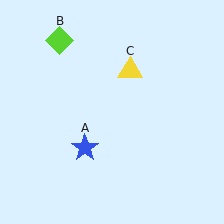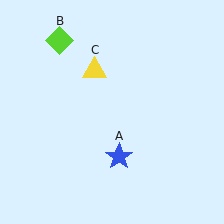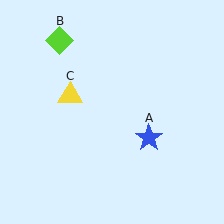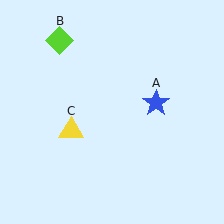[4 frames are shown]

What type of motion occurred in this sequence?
The blue star (object A), yellow triangle (object C) rotated counterclockwise around the center of the scene.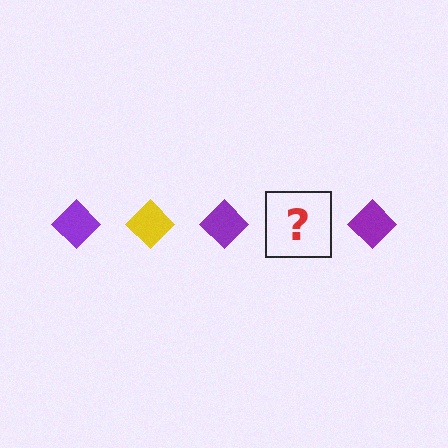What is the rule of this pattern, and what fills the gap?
The rule is that the pattern cycles through purple, yellow diamonds. The gap should be filled with a yellow diamond.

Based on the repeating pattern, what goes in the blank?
The blank should be a yellow diamond.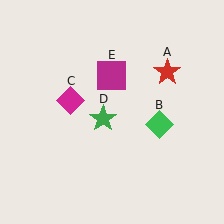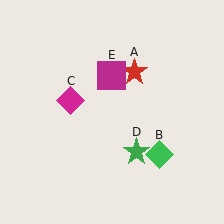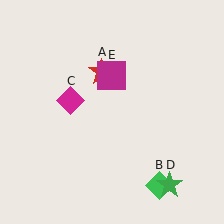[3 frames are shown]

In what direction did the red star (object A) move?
The red star (object A) moved left.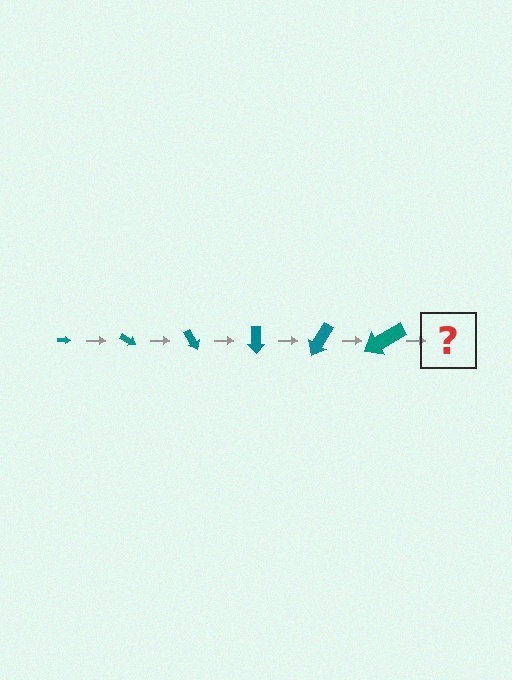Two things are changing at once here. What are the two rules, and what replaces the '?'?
The two rules are that the arrow grows larger each step and it rotates 30 degrees each step. The '?' should be an arrow, larger than the previous one and rotated 180 degrees from the start.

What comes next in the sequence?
The next element should be an arrow, larger than the previous one and rotated 180 degrees from the start.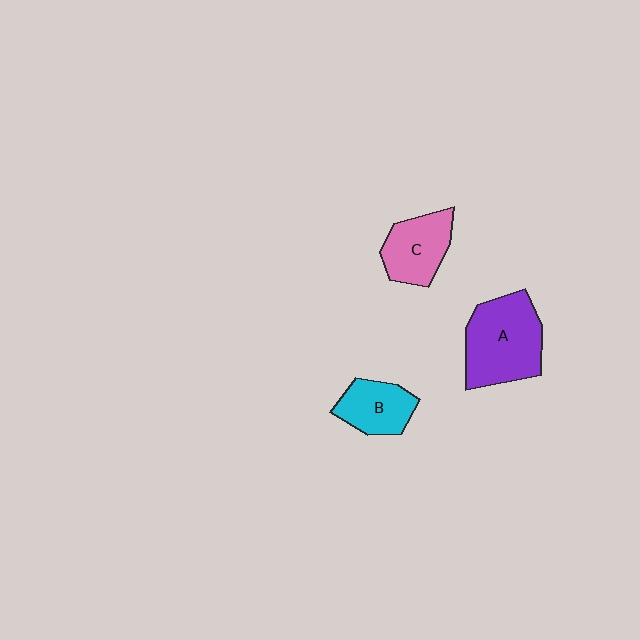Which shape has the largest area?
Shape A (purple).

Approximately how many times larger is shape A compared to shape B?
Approximately 1.8 times.